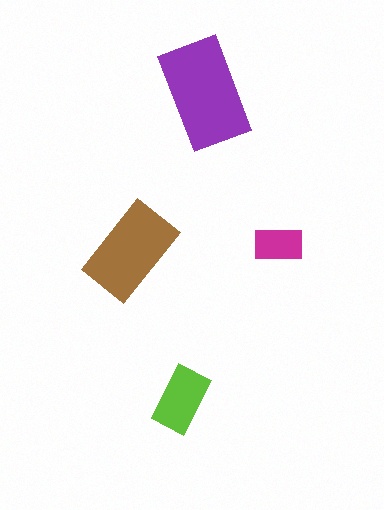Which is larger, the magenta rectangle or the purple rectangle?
The purple one.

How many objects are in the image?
There are 4 objects in the image.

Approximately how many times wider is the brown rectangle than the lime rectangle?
About 1.5 times wider.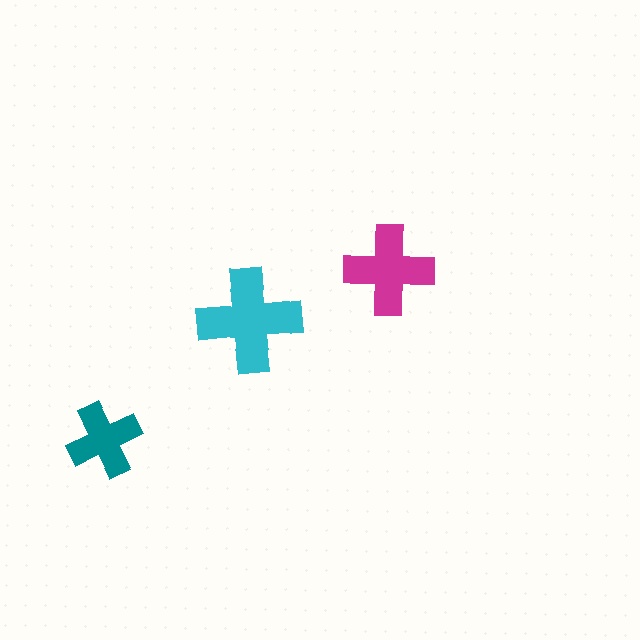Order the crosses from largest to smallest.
the cyan one, the magenta one, the teal one.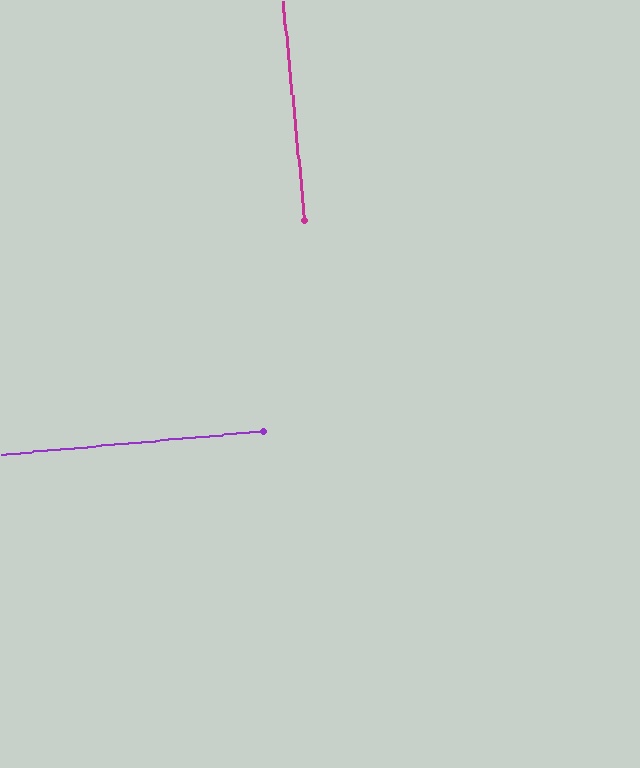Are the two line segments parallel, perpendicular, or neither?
Perpendicular — they meet at approximately 90°.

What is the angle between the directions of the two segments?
Approximately 90 degrees.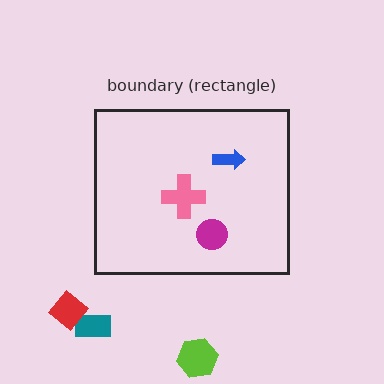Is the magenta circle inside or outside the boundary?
Inside.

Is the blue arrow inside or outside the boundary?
Inside.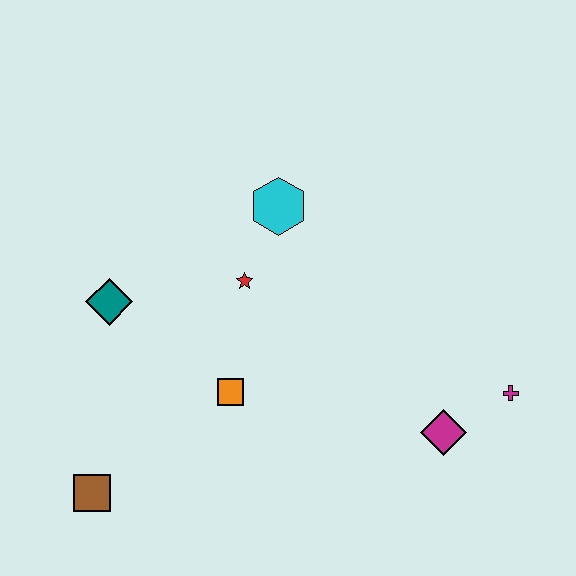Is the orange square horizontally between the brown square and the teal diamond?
No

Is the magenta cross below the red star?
Yes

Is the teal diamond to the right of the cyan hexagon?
No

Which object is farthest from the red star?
The magenta cross is farthest from the red star.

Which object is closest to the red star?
The cyan hexagon is closest to the red star.